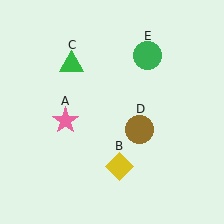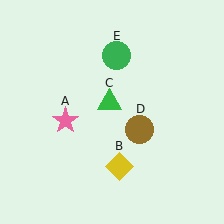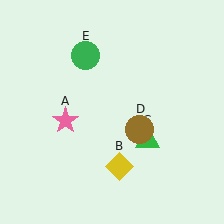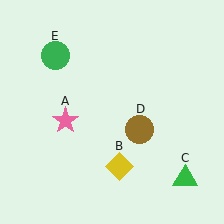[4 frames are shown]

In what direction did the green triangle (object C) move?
The green triangle (object C) moved down and to the right.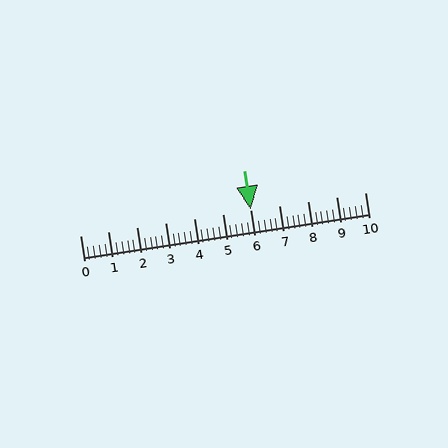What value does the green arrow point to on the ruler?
The green arrow points to approximately 6.0.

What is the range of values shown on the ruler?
The ruler shows values from 0 to 10.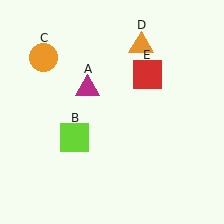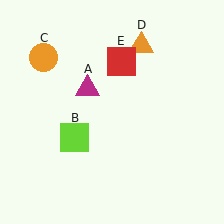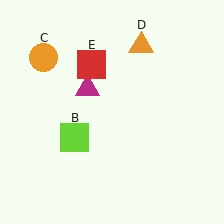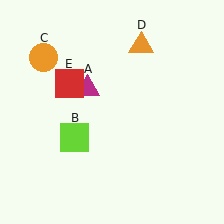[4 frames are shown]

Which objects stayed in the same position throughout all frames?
Magenta triangle (object A) and lime square (object B) and orange circle (object C) and orange triangle (object D) remained stationary.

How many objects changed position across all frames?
1 object changed position: red square (object E).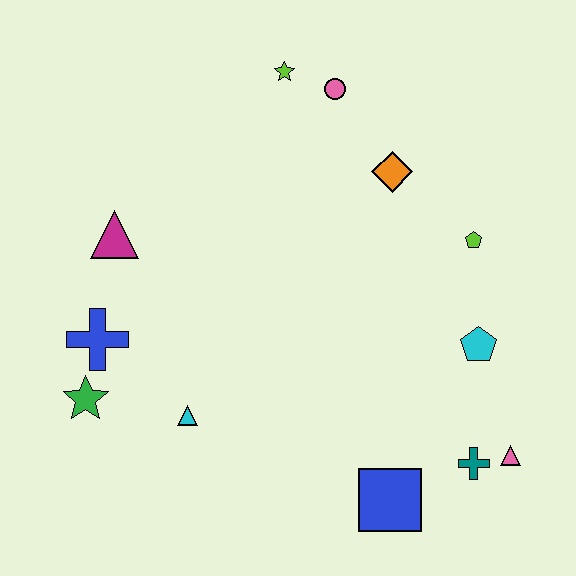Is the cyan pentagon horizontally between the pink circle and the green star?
No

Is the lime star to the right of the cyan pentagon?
No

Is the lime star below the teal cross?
No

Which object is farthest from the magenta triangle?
The pink triangle is farthest from the magenta triangle.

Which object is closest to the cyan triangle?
The green star is closest to the cyan triangle.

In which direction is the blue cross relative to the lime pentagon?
The blue cross is to the left of the lime pentagon.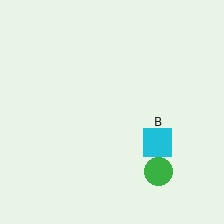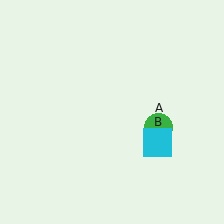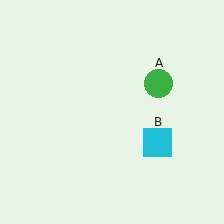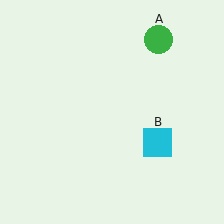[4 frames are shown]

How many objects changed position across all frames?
1 object changed position: green circle (object A).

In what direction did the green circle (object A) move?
The green circle (object A) moved up.